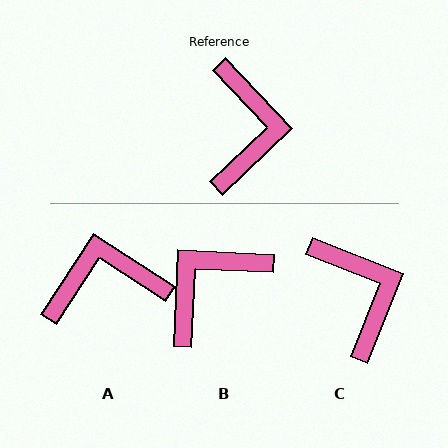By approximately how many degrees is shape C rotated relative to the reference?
Approximately 25 degrees counter-clockwise.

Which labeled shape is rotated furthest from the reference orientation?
B, about 134 degrees away.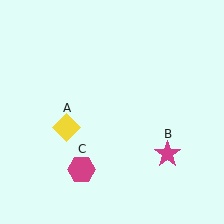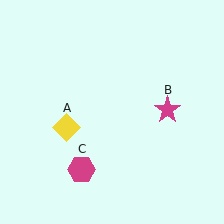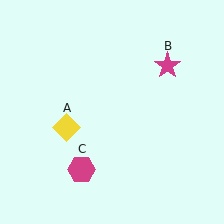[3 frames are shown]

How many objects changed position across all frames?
1 object changed position: magenta star (object B).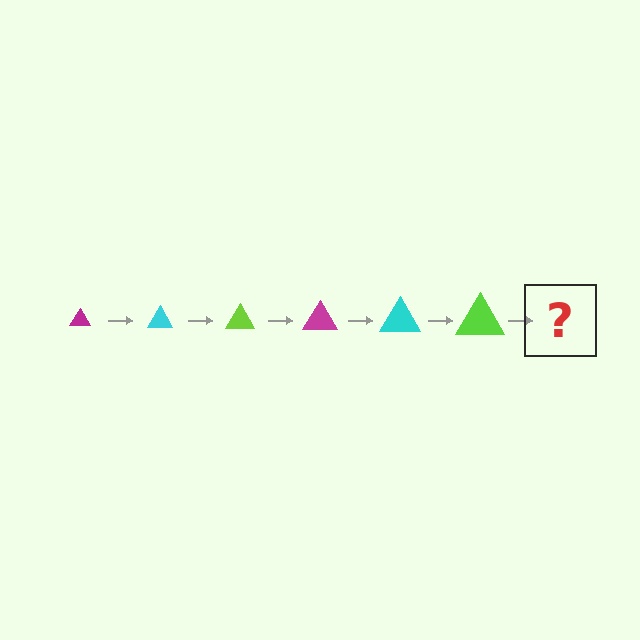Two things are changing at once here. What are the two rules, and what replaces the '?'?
The two rules are that the triangle grows larger each step and the color cycles through magenta, cyan, and lime. The '?' should be a magenta triangle, larger than the previous one.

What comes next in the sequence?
The next element should be a magenta triangle, larger than the previous one.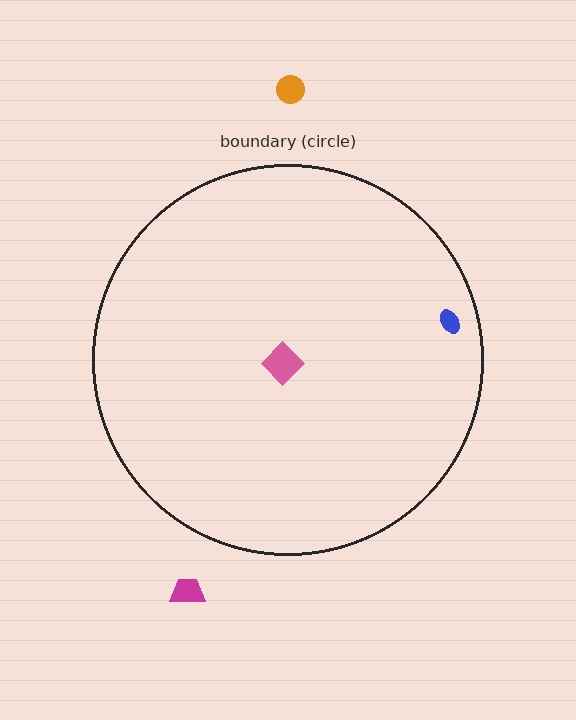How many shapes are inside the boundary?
2 inside, 2 outside.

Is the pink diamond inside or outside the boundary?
Inside.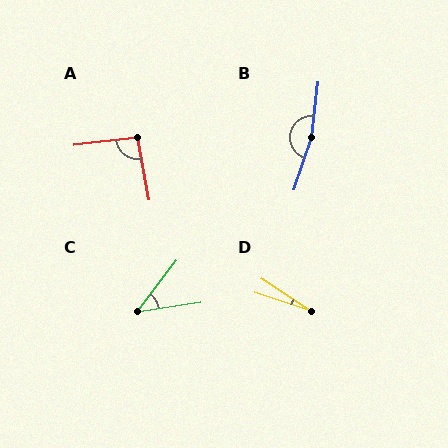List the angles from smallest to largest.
D (16°), C (44°), A (93°), B (168°).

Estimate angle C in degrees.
Approximately 44 degrees.